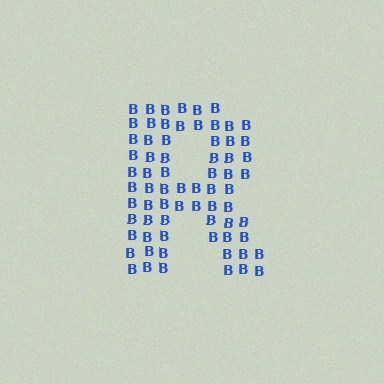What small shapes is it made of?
It is made of small letter B's.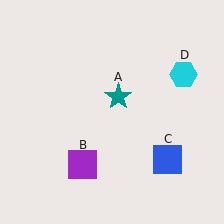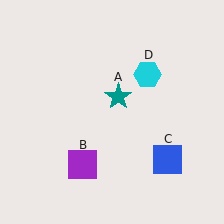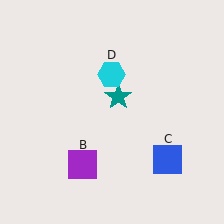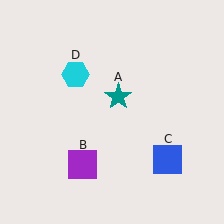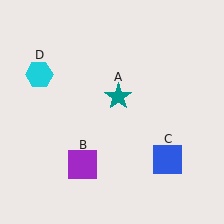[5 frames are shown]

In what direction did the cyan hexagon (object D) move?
The cyan hexagon (object D) moved left.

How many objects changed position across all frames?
1 object changed position: cyan hexagon (object D).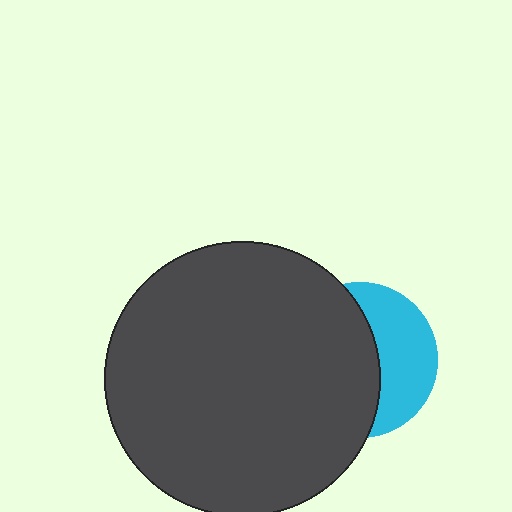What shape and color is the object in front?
The object in front is a dark gray circle.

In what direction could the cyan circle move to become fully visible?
The cyan circle could move right. That would shift it out from behind the dark gray circle entirely.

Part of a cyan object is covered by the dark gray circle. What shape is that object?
It is a circle.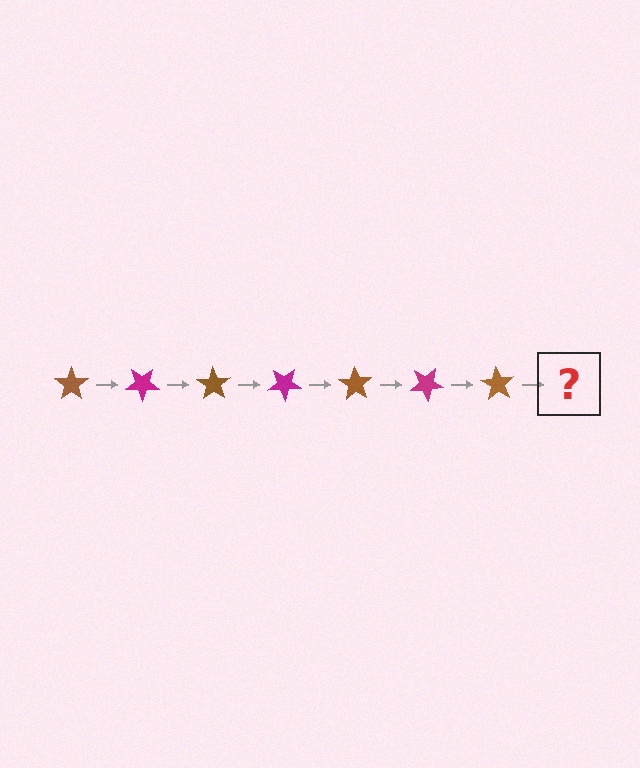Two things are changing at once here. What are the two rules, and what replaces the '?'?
The two rules are that it rotates 35 degrees each step and the color cycles through brown and magenta. The '?' should be a magenta star, rotated 245 degrees from the start.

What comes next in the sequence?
The next element should be a magenta star, rotated 245 degrees from the start.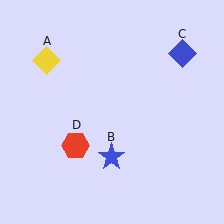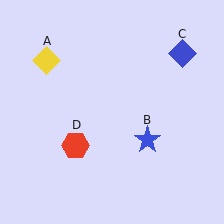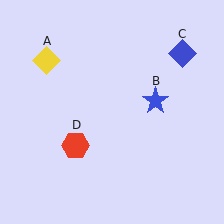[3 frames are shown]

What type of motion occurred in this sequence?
The blue star (object B) rotated counterclockwise around the center of the scene.